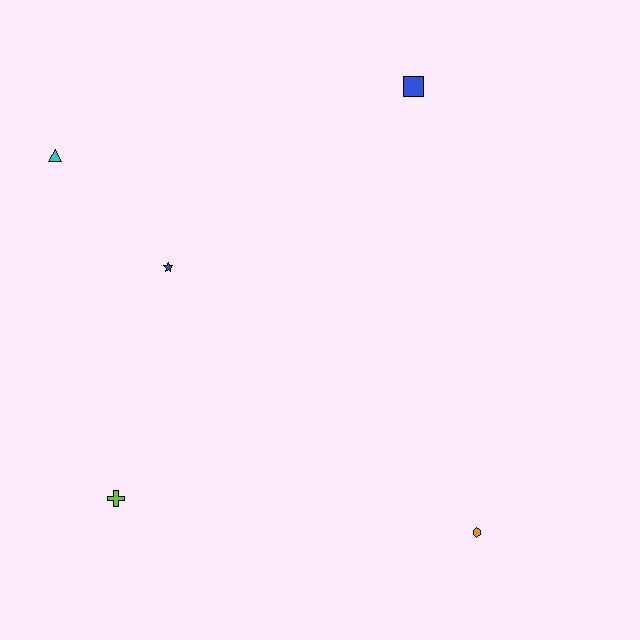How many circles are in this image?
There are no circles.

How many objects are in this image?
There are 5 objects.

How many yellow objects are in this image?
There are no yellow objects.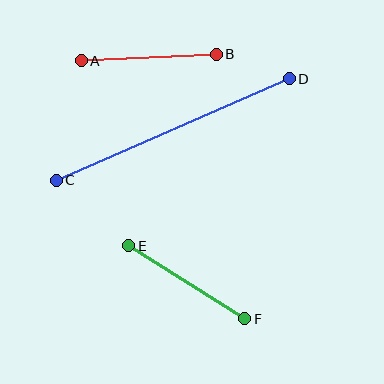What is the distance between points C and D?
The distance is approximately 254 pixels.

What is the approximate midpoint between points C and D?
The midpoint is at approximately (173, 130) pixels.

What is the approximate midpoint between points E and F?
The midpoint is at approximately (187, 282) pixels.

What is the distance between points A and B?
The distance is approximately 135 pixels.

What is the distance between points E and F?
The distance is approximately 137 pixels.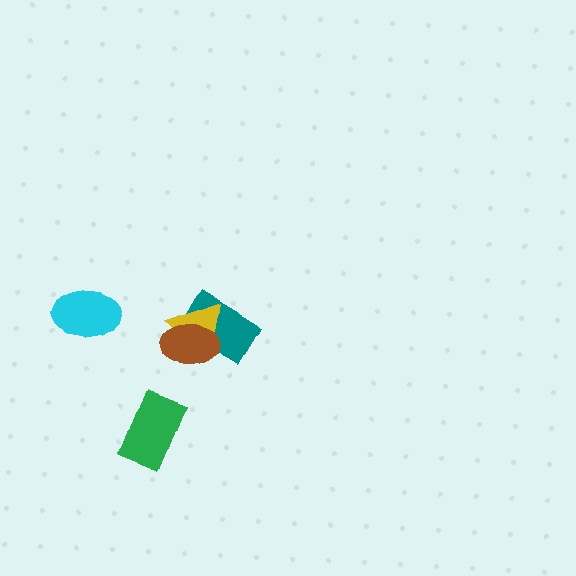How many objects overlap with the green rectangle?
0 objects overlap with the green rectangle.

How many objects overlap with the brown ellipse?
2 objects overlap with the brown ellipse.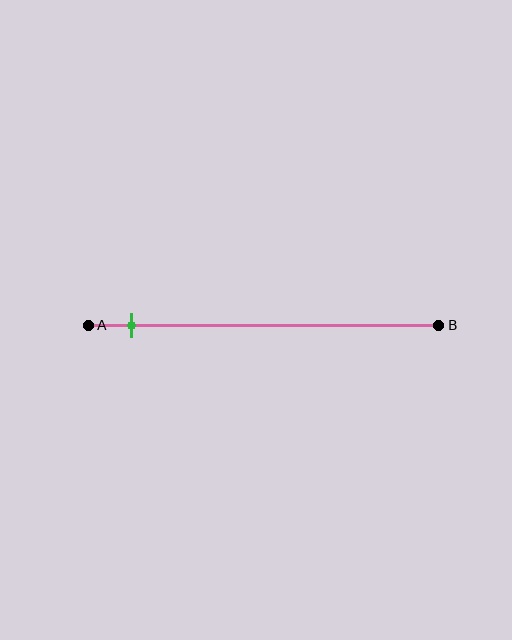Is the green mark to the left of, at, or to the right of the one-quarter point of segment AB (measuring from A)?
The green mark is to the left of the one-quarter point of segment AB.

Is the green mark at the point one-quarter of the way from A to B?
No, the mark is at about 10% from A, not at the 25% one-quarter point.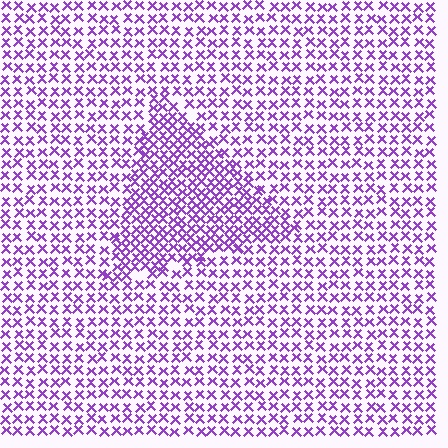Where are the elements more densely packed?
The elements are more densely packed inside the triangle boundary.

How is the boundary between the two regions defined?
The boundary is defined by a change in element density (approximately 1.7x ratio). All elements are the same color, size, and shape.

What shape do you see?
I see a triangle.